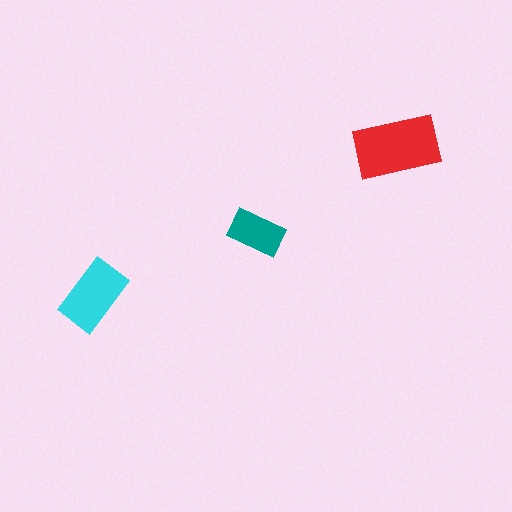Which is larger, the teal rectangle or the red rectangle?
The red one.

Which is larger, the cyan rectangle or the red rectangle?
The red one.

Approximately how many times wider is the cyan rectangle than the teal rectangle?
About 1.5 times wider.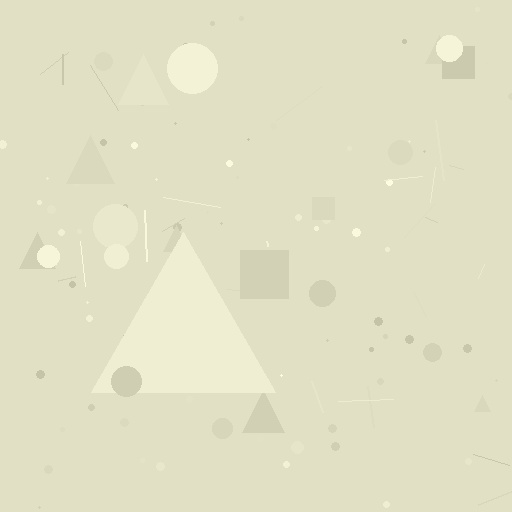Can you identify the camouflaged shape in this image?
The camouflaged shape is a triangle.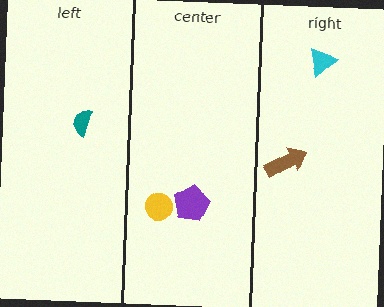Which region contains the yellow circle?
The center region.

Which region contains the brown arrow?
The right region.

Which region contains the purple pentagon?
The center region.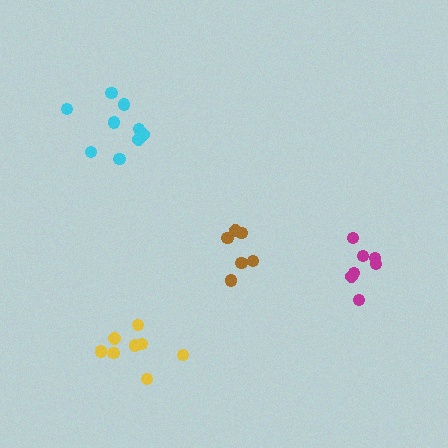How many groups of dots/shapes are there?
There are 4 groups.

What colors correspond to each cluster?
The clusters are colored: yellow, brown, cyan, magenta.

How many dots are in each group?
Group 1: 8 dots, Group 2: 6 dots, Group 3: 9 dots, Group 4: 7 dots (30 total).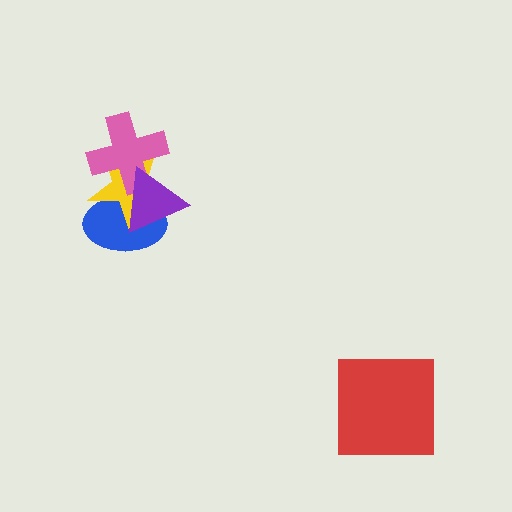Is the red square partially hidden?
No, no other shape covers it.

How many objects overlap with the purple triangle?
3 objects overlap with the purple triangle.